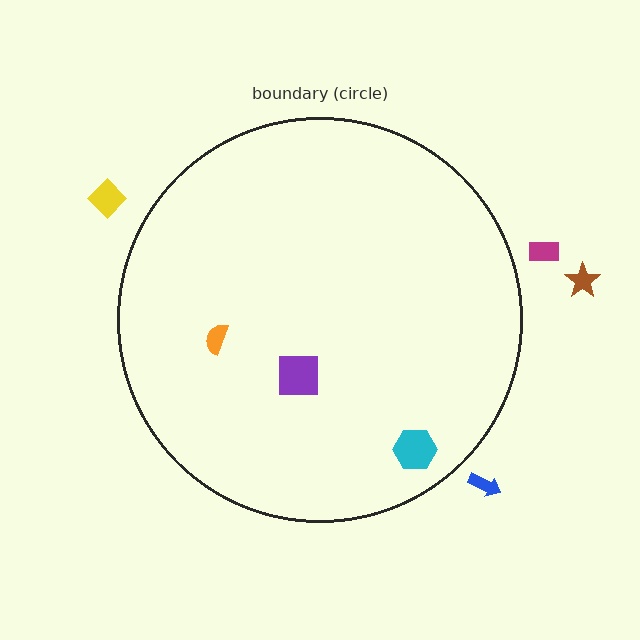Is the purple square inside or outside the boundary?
Inside.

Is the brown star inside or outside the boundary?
Outside.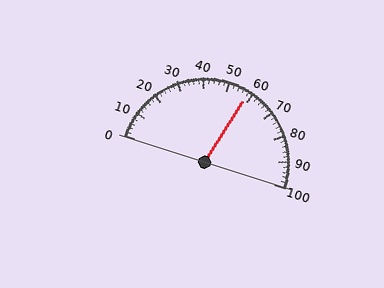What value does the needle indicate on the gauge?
The needle indicates approximately 58.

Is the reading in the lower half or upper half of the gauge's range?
The reading is in the upper half of the range (0 to 100).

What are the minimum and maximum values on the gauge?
The gauge ranges from 0 to 100.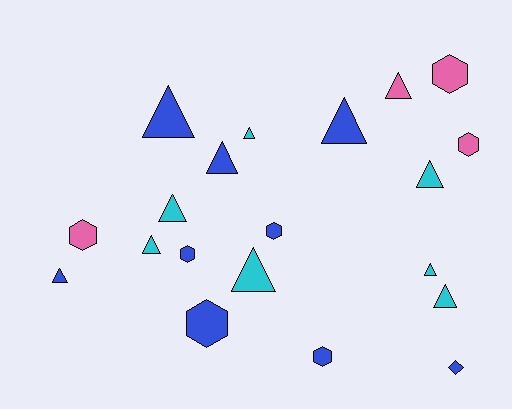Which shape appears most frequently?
Triangle, with 12 objects.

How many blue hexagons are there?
There are 4 blue hexagons.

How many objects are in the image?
There are 20 objects.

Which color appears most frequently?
Blue, with 9 objects.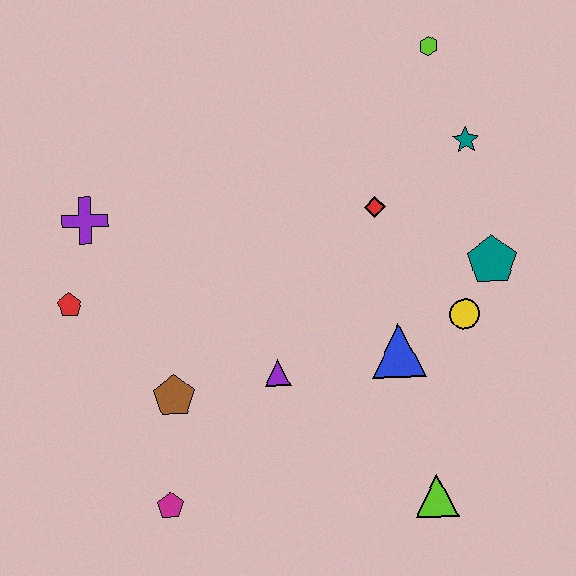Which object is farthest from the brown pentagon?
The lime hexagon is farthest from the brown pentagon.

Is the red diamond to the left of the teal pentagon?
Yes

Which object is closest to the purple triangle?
The brown pentagon is closest to the purple triangle.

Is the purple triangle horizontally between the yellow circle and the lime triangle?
No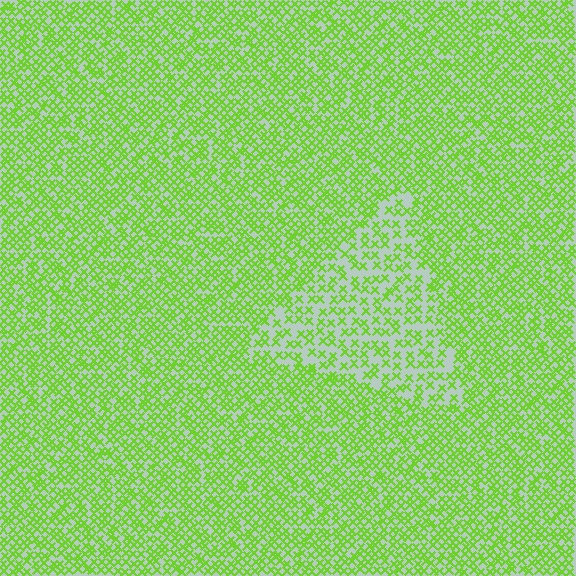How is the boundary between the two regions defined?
The boundary is defined by a change in element density (approximately 1.8x ratio). All elements are the same color, size, and shape.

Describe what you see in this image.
The image contains small lime elements arranged at two different densities. A triangle-shaped region is visible where the elements are less densely packed than the surrounding area.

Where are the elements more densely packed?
The elements are more densely packed outside the triangle boundary.